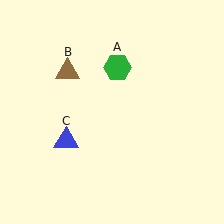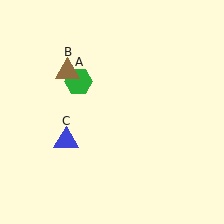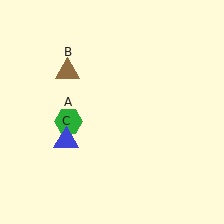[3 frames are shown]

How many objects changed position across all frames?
1 object changed position: green hexagon (object A).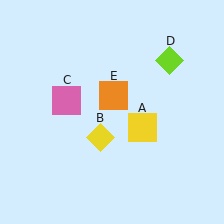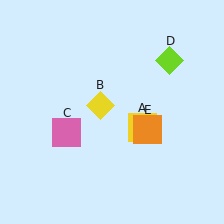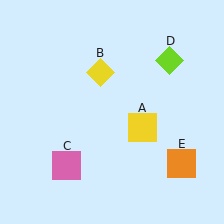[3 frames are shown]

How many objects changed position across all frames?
3 objects changed position: yellow diamond (object B), pink square (object C), orange square (object E).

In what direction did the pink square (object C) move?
The pink square (object C) moved down.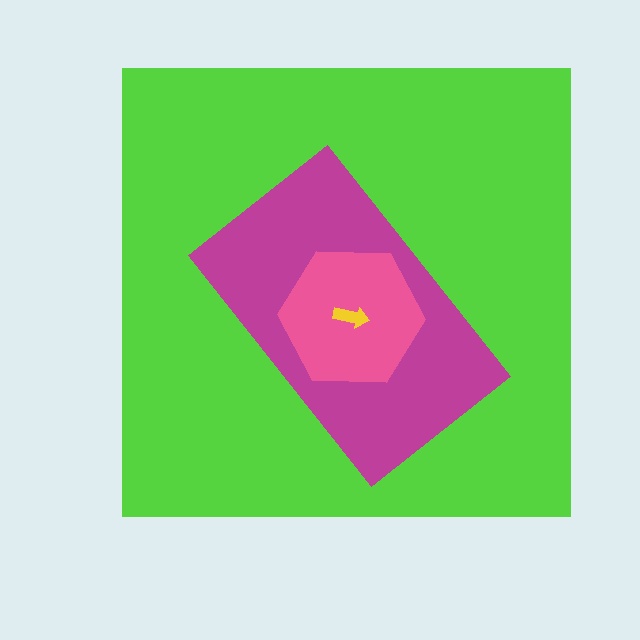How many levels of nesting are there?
4.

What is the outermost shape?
The lime square.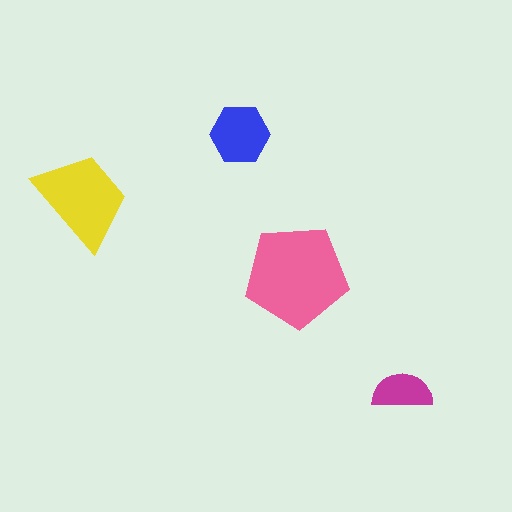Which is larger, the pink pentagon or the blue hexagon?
The pink pentagon.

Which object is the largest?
The pink pentagon.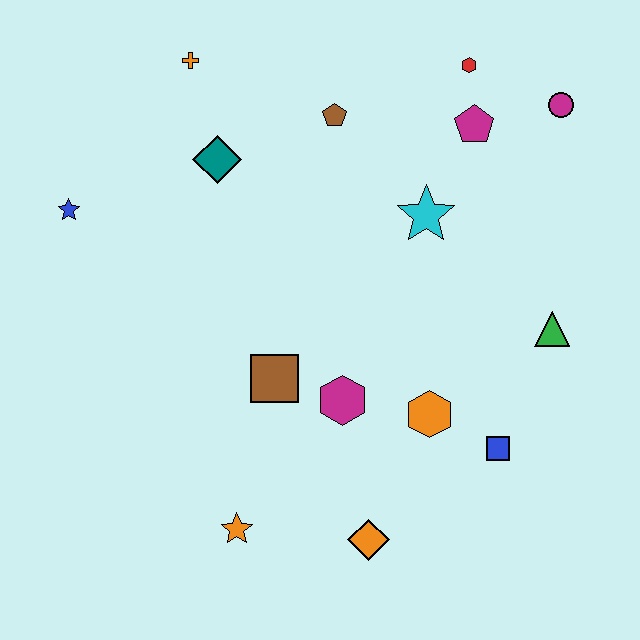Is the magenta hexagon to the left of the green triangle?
Yes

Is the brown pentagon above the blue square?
Yes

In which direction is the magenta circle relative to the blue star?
The magenta circle is to the right of the blue star.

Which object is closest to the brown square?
The magenta hexagon is closest to the brown square.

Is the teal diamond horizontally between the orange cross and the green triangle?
Yes